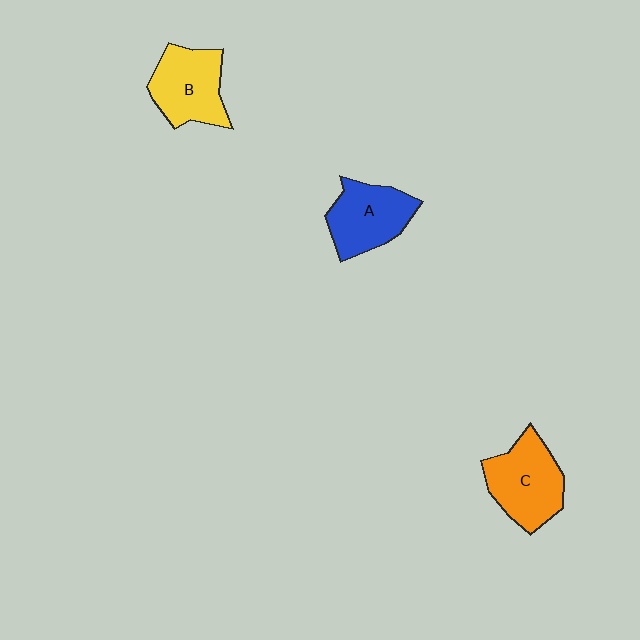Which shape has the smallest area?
Shape A (blue).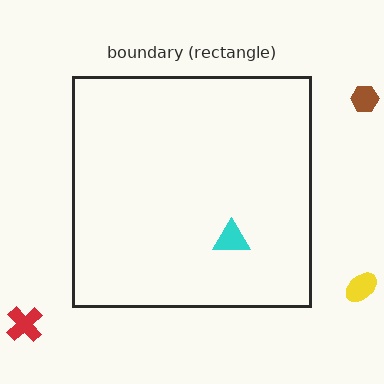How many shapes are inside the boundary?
1 inside, 3 outside.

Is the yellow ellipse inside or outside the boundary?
Outside.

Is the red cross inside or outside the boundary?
Outside.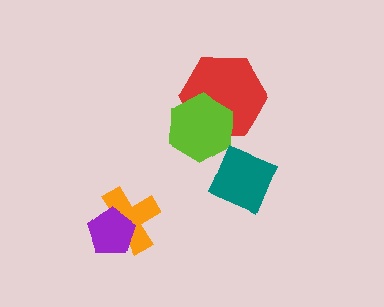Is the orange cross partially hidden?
Yes, it is partially covered by another shape.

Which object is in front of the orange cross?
The purple pentagon is in front of the orange cross.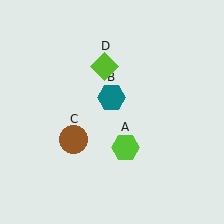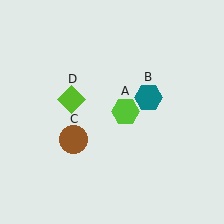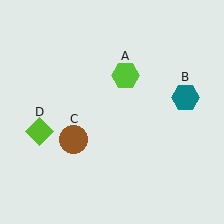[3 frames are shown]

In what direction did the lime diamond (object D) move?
The lime diamond (object D) moved down and to the left.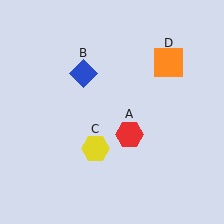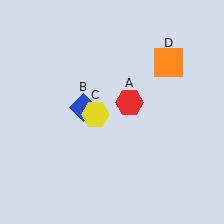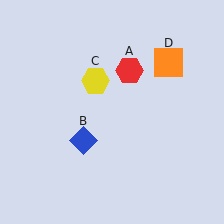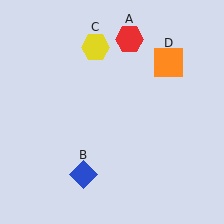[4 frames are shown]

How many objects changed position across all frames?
3 objects changed position: red hexagon (object A), blue diamond (object B), yellow hexagon (object C).